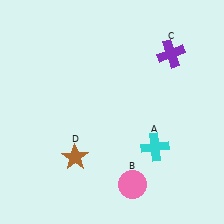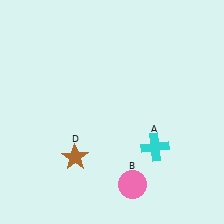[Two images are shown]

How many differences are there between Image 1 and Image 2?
There is 1 difference between the two images.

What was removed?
The purple cross (C) was removed in Image 2.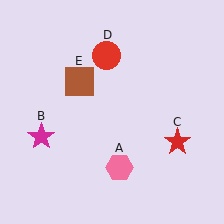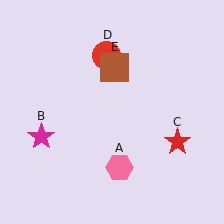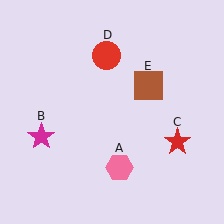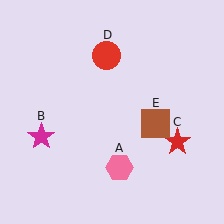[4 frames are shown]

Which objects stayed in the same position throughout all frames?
Pink hexagon (object A) and magenta star (object B) and red star (object C) and red circle (object D) remained stationary.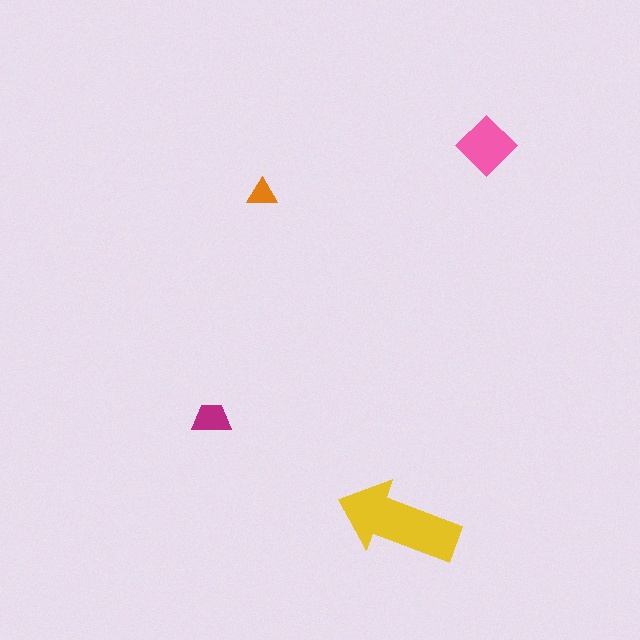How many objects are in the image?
There are 4 objects in the image.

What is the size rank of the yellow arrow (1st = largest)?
1st.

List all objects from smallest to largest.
The orange triangle, the magenta trapezoid, the pink diamond, the yellow arrow.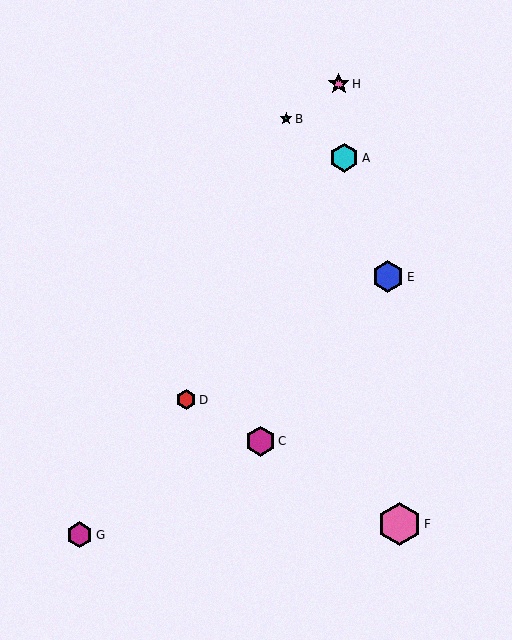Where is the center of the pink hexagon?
The center of the pink hexagon is at (400, 524).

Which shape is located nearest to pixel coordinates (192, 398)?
The red hexagon (labeled D) at (186, 400) is nearest to that location.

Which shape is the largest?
The pink hexagon (labeled F) is the largest.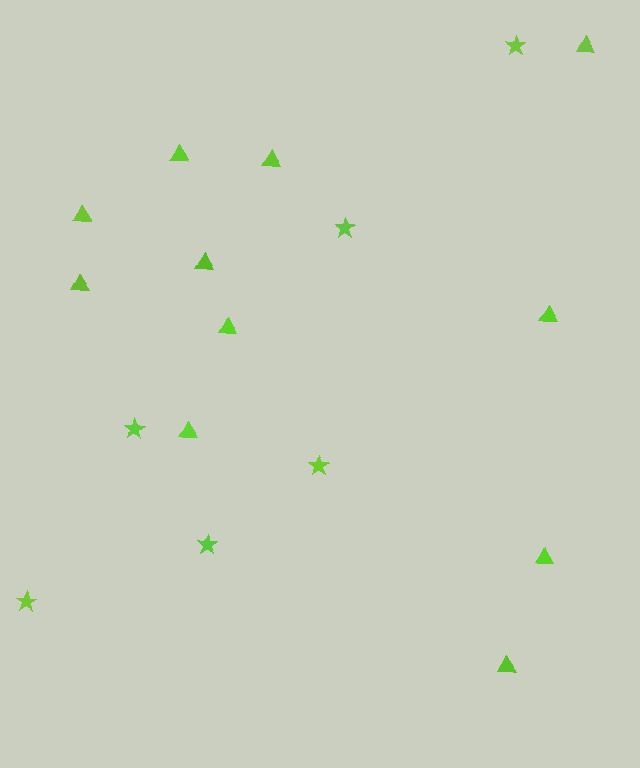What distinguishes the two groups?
There are 2 groups: one group of stars (6) and one group of triangles (11).